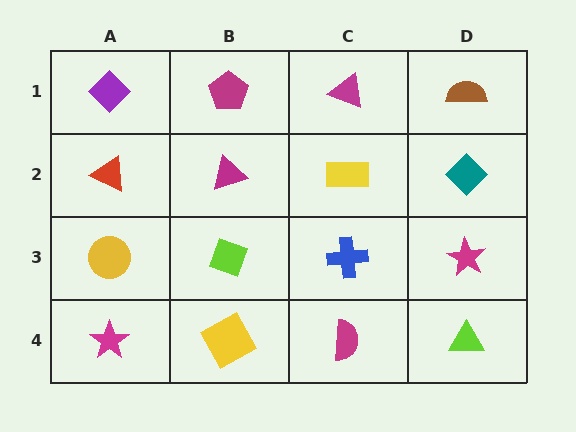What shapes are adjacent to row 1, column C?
A yellow rectangle (row 2, column C), a magenta pentagon (row 1, column B), a brown semicircle (row 1, column D).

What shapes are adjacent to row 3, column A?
A red triangle (row 2, column A), a magenta star (row 4, column A), a lime diamond (row 3, column B).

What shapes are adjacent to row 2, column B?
A magenta pentagon (row 1, column B), a lime diamond (row 3, column B), a red triangle (row 2, column A), a yellow rectangle (row 2, column C).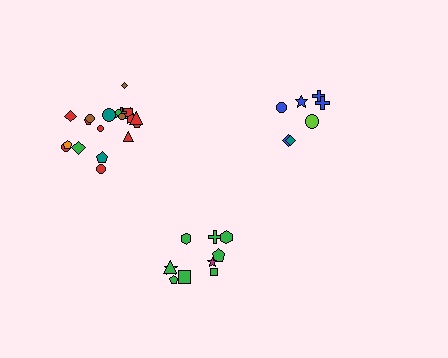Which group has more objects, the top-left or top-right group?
The top-left group.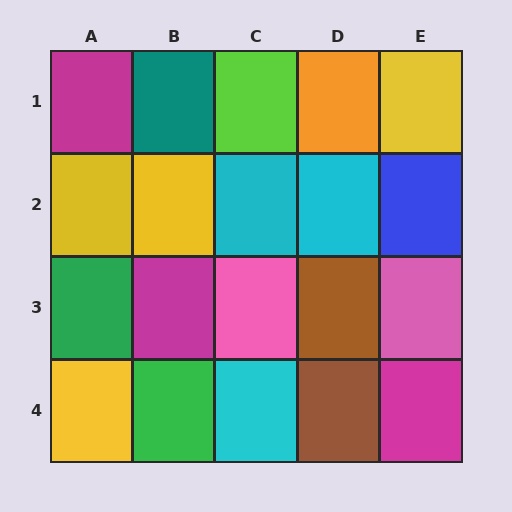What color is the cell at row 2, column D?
Cyan.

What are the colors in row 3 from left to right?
Green, magenta, pink, brown, pink.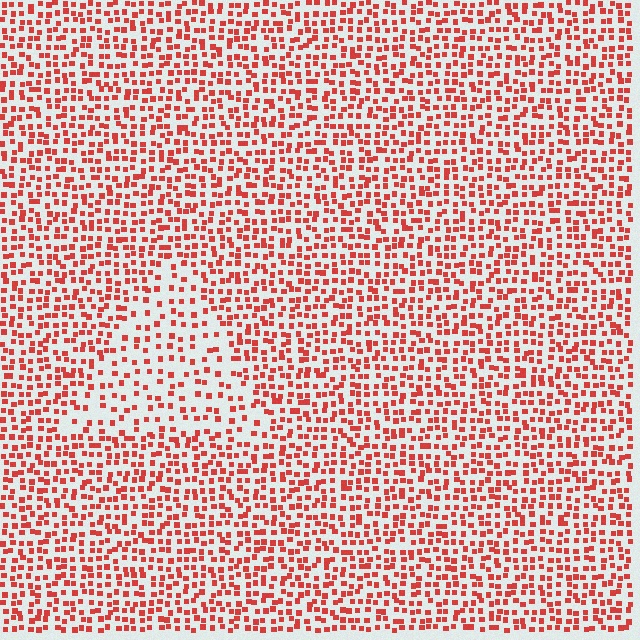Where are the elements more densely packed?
The elements are more densely packed outside the triangle boundary.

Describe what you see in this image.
The image contains small red elements arranged at two different densities. A triangle-shaped region is visible where the elements are less densely packed than the surrounding area.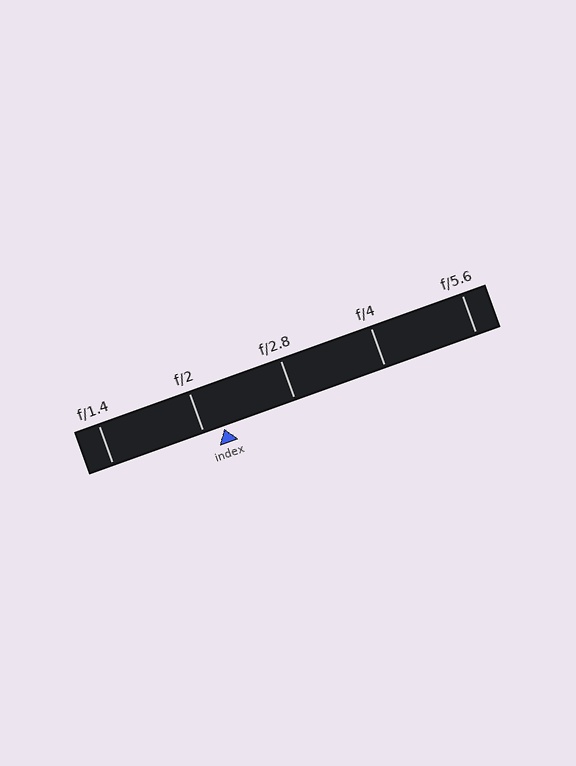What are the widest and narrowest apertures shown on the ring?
The widest aperture shown is f/1.4 and the narrowest is f/5.6.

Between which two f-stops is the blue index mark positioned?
The index mark is between f/2 and f/2.8.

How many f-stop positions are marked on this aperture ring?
There are 5 f-stop positions marked.